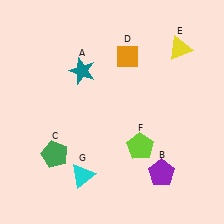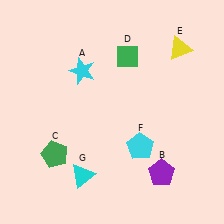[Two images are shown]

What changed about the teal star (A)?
In Image 1, A is teal. In Image 2, it changed to cyan.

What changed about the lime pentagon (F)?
In Image 1, F is lime. In Image 2, it changed to cyan.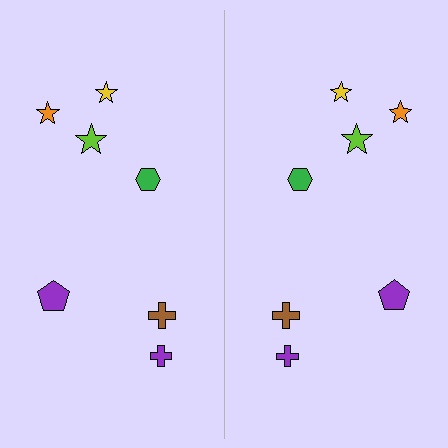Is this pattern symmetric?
Yes, this pattern has bilateral (reflection) symmetry.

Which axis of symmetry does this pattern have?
The pattern has a vertical axis of symmetry running through the center of the image.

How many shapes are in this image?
There are 14 shapes in this image.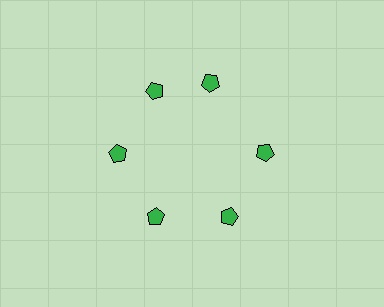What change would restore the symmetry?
The symmetry would be restored by rotating it back into even spacing with its neighbors so that all 6 pentagons sit at equal angles and equal distance from the center.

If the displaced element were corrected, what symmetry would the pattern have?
It would have 6-fold rotational symmetry — the pattern would map onto itself every 60 degrees.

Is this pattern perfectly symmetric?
No. The 6 green pentagons are arranged in a ring, but one element near the 1 o'clock position is rotated out of alignment along the ring, breaking the 6-fold rotational symmetry.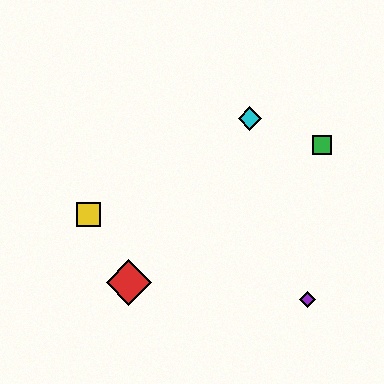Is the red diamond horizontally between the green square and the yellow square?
Yes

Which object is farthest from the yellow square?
The green square is farthest from the yellow square.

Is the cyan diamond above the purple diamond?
Yes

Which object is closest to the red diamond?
The yellow square is closest to the red diamond.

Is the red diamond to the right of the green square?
No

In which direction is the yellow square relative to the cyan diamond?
The yellow square is to the left of the cyan diamond.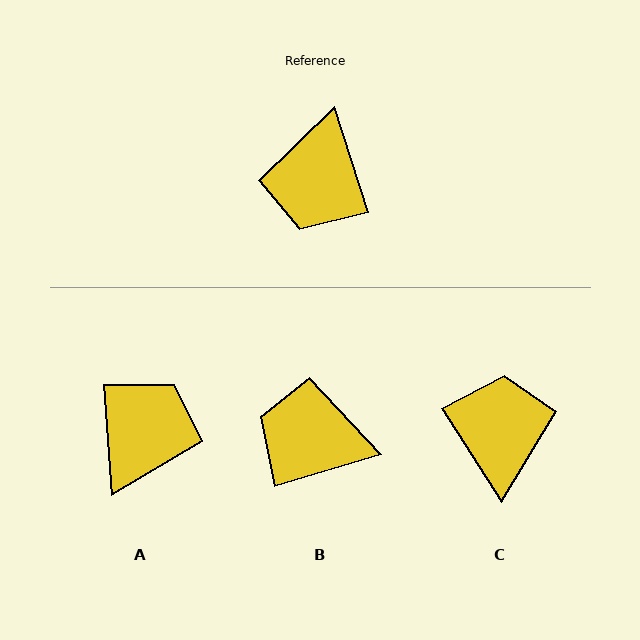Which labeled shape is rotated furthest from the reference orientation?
A, about 166 degrees away.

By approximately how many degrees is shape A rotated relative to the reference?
Approximately 166 degrees counter-clockwise.